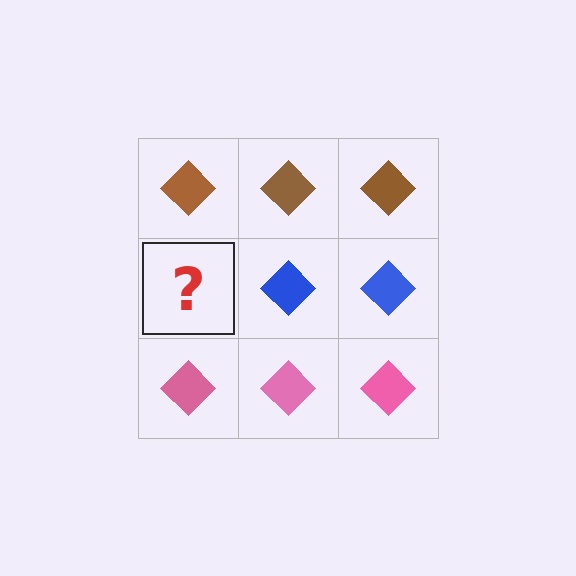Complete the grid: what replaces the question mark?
The question mark should be replaced with a blue diamond.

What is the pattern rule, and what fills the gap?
The rule is that each row has a consistent color. The gap should be filled with a blue diamond.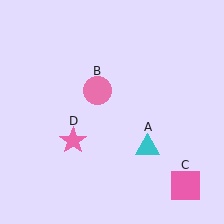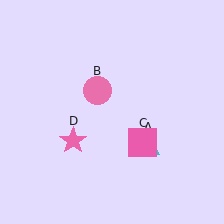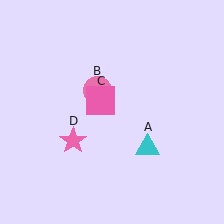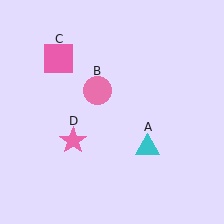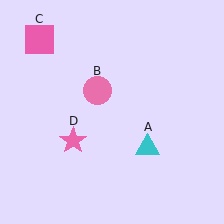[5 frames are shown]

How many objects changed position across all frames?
1 object changed position: pink square (object C).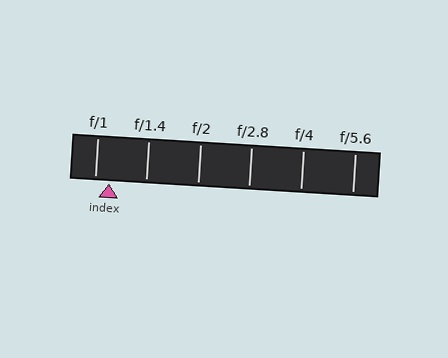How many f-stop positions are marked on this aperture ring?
There are 6 f-stop positions marked.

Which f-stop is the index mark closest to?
The index mark is closest to f/1.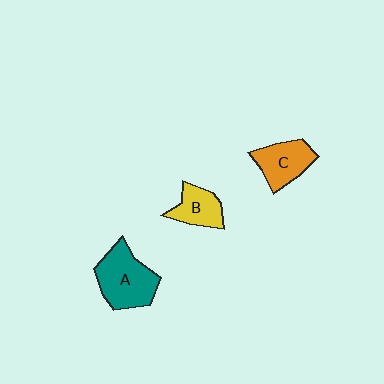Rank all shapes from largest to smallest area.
From largest to smallest: A (teal), C (orange), B (yellow).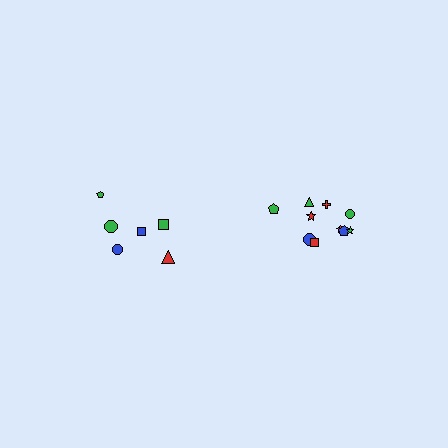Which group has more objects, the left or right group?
The right group.